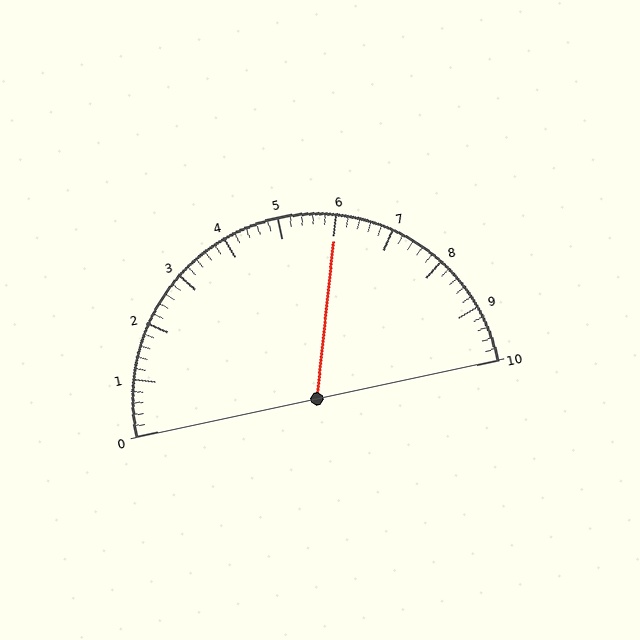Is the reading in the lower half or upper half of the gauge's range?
The reading is in the upper half of the range (0 to 10).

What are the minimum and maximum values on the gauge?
The gauge ranges from 0 to 10.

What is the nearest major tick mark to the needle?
The nearest major tick mark is 6.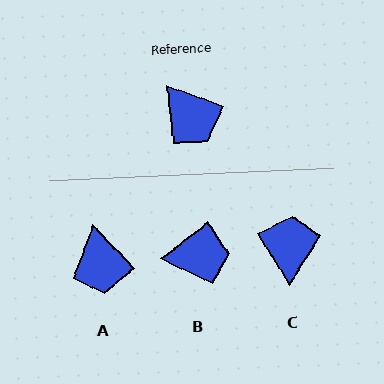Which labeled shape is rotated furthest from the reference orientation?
C, about 142 degrees away.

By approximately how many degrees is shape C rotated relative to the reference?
Approximately 142 degrees counter-clockwise.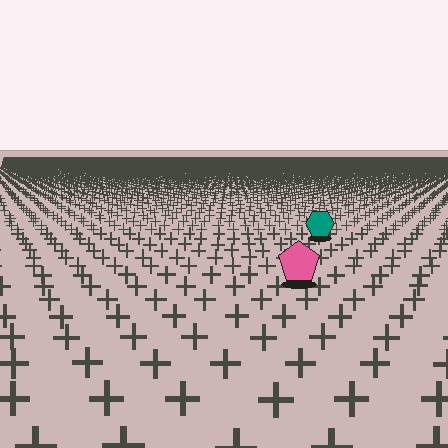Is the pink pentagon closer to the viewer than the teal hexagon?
Yes. The pink pentagon is closer — you can tell from the texture gradient: the ground texture is coarser near it.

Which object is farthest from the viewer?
The teal hexagon is farthest from the viewer. It appears smaller and the ground texture around it is denser.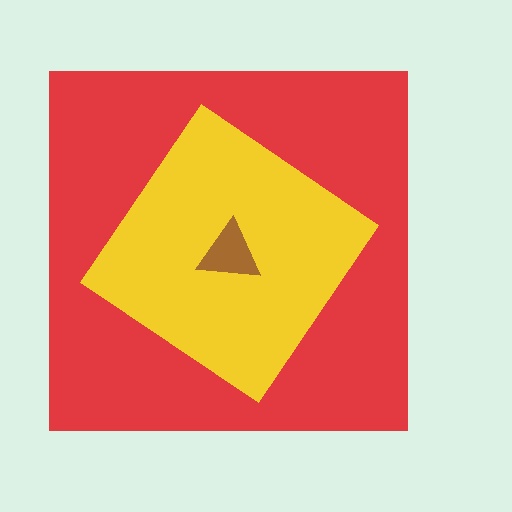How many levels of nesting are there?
3.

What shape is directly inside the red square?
The yellow diamond.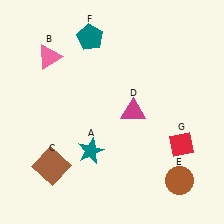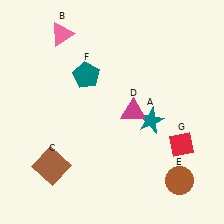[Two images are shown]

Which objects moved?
The objects that moved are: the teal star (A), the pink triangle (B), the teal pentagon (F).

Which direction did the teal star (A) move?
The teal star (A) moved right.